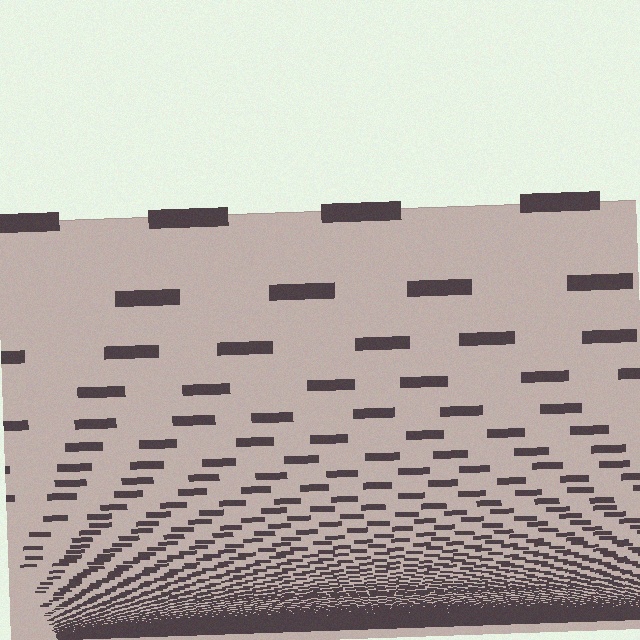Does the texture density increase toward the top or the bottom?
Density increases toward the bottom.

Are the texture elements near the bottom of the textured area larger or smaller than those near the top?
Smaller. The gradient is inverted — elements near the bottom are smaller and denser.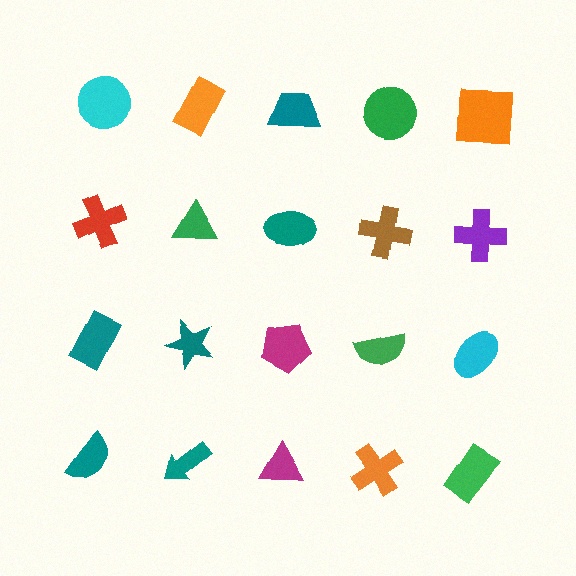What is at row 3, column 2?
A teal star.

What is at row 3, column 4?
A green semicircle.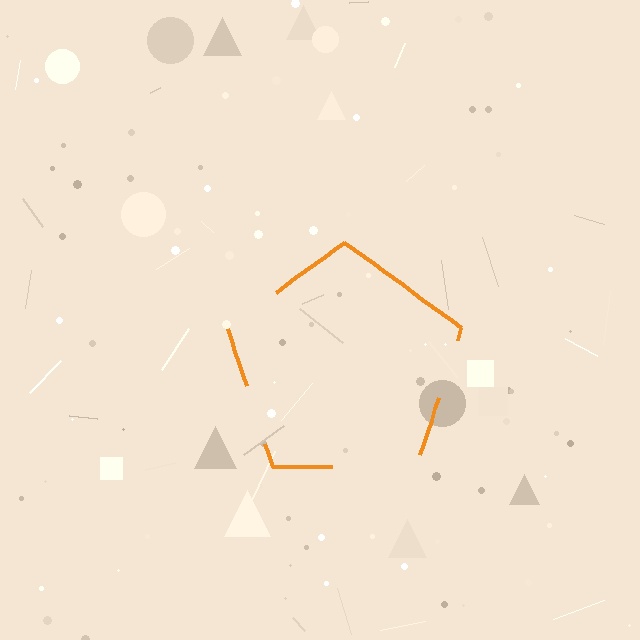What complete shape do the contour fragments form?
The contour fragments form a pentagon.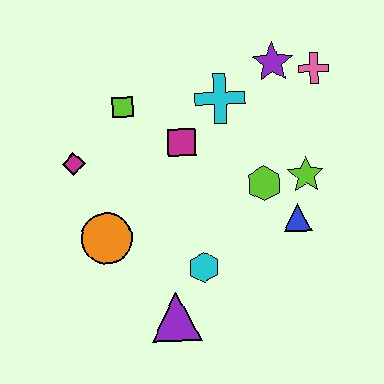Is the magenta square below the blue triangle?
No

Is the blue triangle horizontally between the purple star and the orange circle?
No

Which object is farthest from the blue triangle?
The magenta diamond is farthest from the blue triangle.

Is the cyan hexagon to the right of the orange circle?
Yes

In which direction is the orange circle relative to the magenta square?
The orange circle is below the magenta square.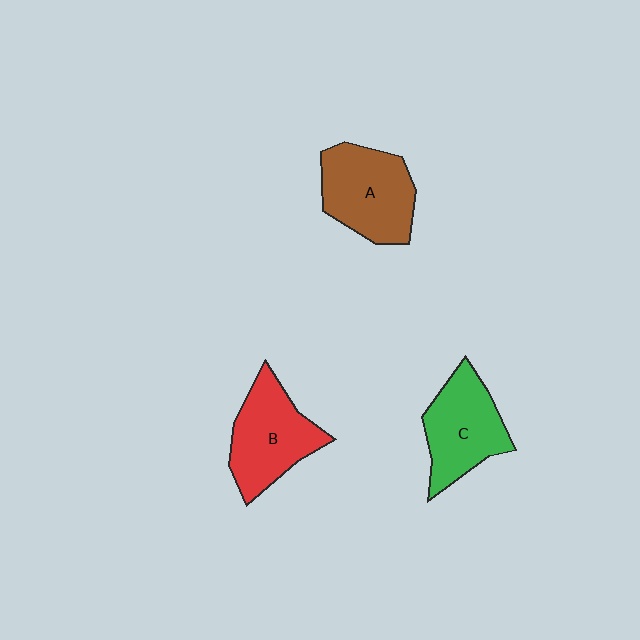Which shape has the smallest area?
Shape C (green).